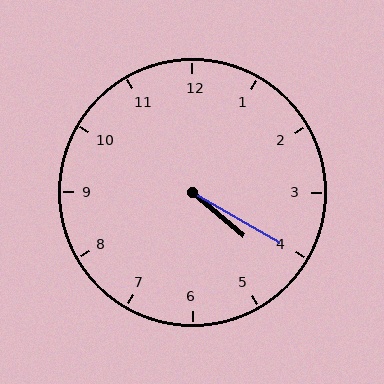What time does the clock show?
4:20.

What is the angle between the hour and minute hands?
Approximately 10 degrees.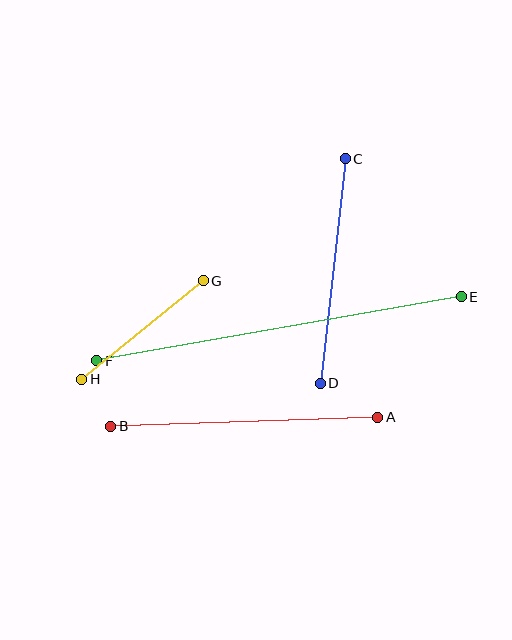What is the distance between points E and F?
The distance is approximately 370 pixels.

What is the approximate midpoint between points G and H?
The midpoint is at approximately (142, 330) pixels.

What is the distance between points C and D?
The distance is approximately 226 pixels.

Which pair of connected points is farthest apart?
Points E and F are farthest apart.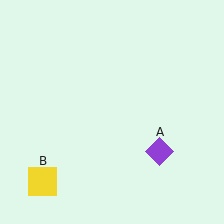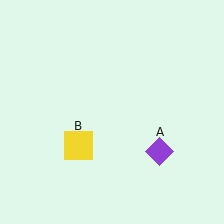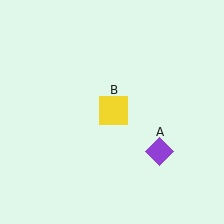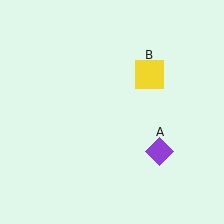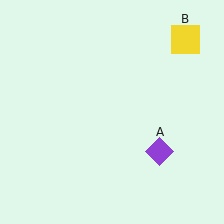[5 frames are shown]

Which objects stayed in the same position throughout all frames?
Purple diamond (object A) remained stationary.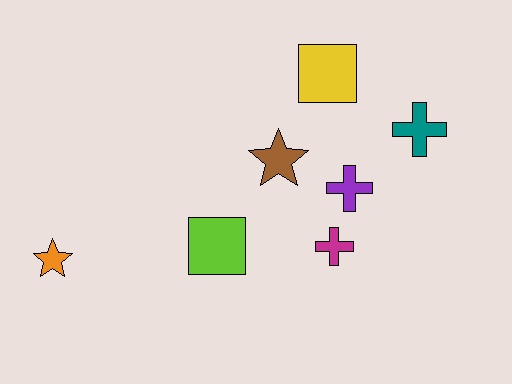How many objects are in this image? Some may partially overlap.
There are 7 objects.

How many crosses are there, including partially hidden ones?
There are 3 crosses.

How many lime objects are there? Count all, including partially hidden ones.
There is 1 lime object.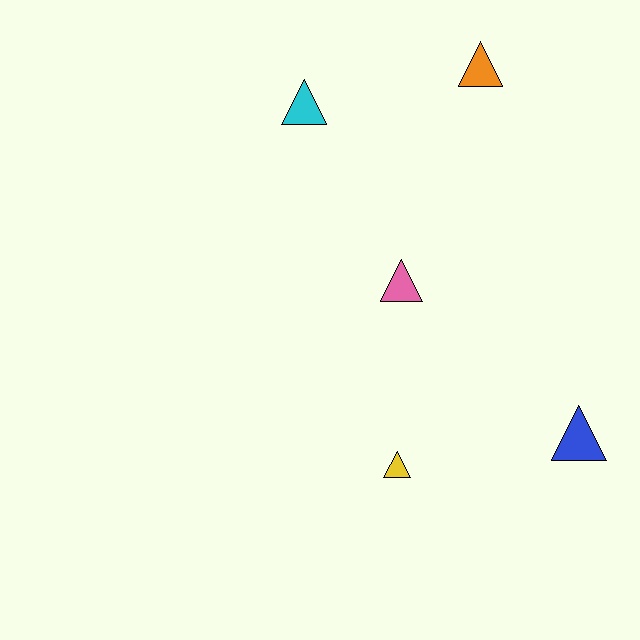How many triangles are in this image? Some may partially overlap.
There are 5 triangles.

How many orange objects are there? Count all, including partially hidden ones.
There is 1 orange object.